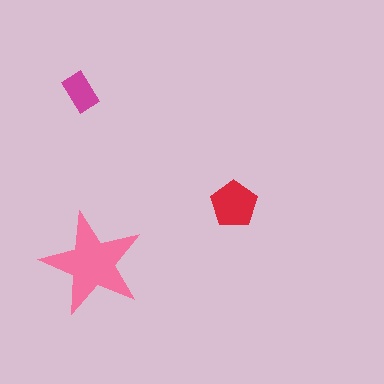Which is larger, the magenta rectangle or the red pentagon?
The red pentagon.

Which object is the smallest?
The magenta rectangle.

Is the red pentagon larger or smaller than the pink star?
Smaller.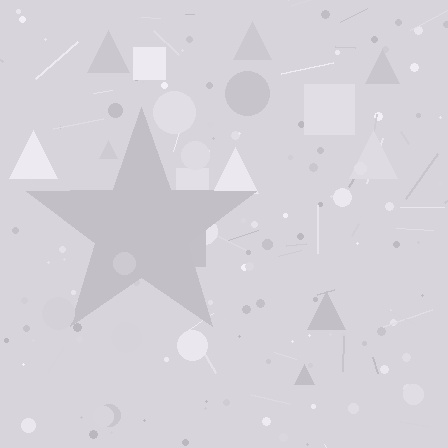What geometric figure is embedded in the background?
A star is embedded in the background.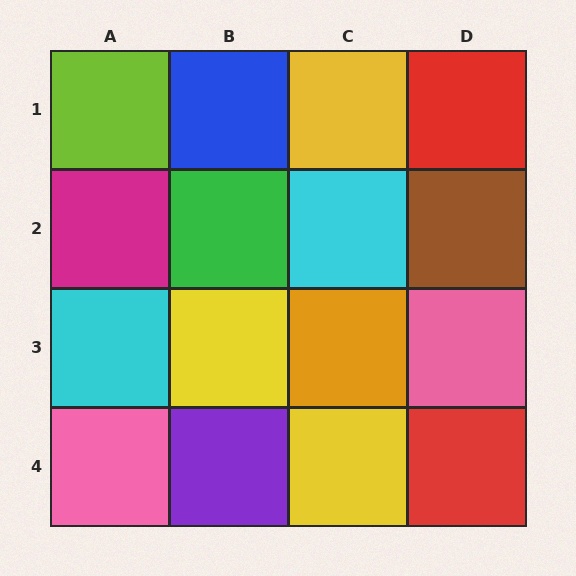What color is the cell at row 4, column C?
Yellow.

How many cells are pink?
2 cells are pink.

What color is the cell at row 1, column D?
Red.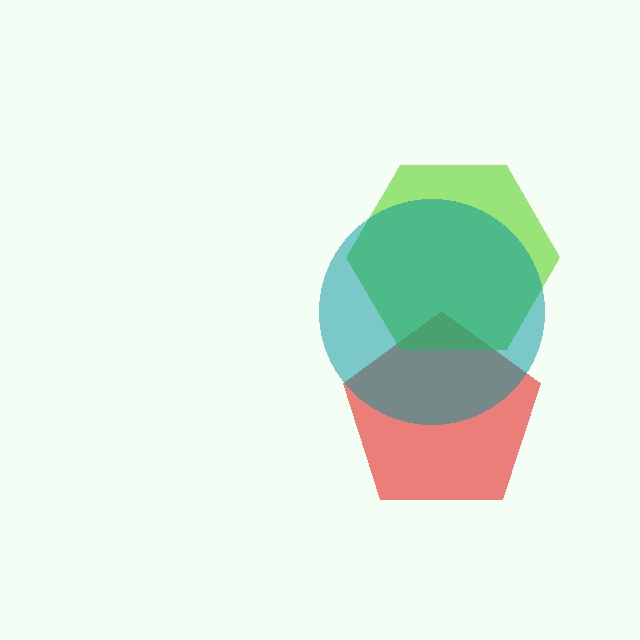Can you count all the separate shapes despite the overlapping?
Yes, there are 3 separate shapes.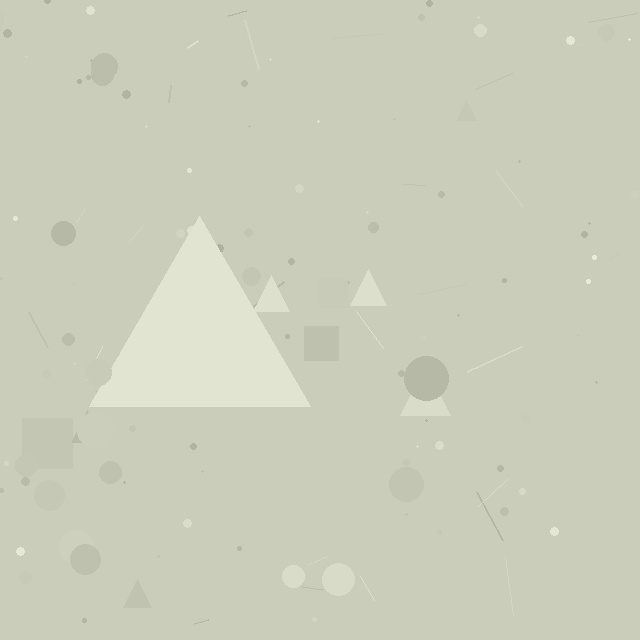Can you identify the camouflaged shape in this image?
The camouflaged shape is a triangle.